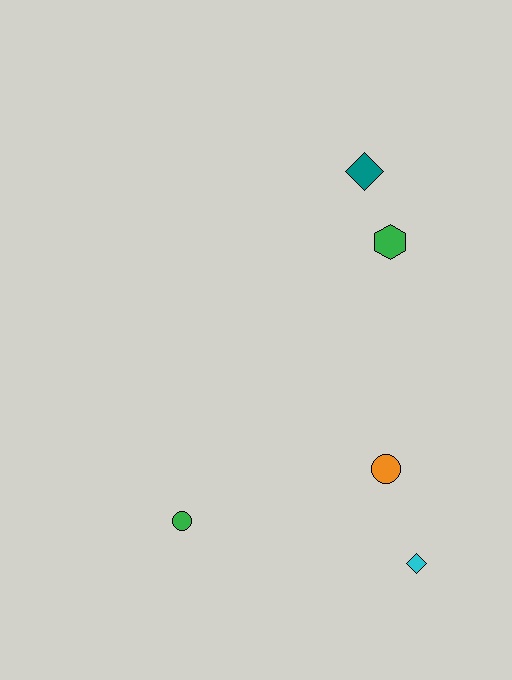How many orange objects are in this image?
There is 1 orange object.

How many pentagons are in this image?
There are no pentagons.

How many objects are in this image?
There are 5 objects.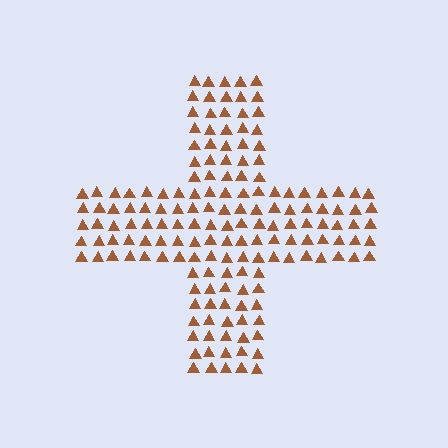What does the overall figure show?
The overall figure shows a cross.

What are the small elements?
The small elements are triangles.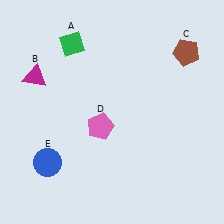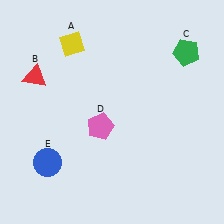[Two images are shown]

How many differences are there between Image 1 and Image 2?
There are 3 differences between the two images.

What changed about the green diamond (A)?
In Image 1, A is green. In Image 2, it changed to yellow.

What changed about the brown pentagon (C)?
In Image 1, C is brown. In Image 2, it changed to green.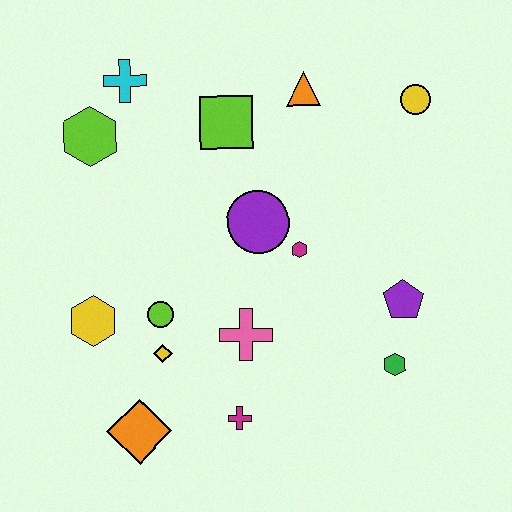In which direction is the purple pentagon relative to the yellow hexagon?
The purple pentagon is to the right of the yellow hexagon.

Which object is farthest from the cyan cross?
The green hexagon is farthest from the cyan cross.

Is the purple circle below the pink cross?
No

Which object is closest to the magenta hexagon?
The purple circle is closest to the magenta hexagon.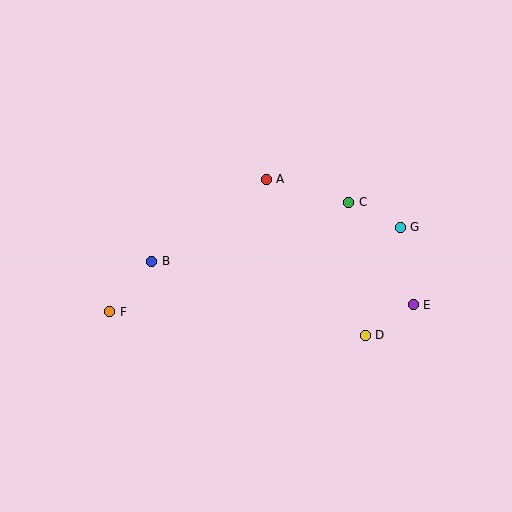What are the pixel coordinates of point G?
Point G is at (400, 227).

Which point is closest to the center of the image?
Point A at (266, 179) is closest to the center.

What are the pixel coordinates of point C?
Point C is at (349, 202).